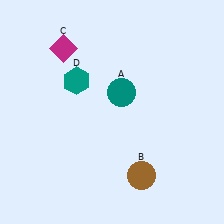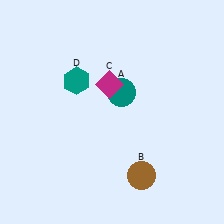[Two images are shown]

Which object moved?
The magenta diamond (C) moved right.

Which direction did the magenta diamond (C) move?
The magenta diamond (C) moved right.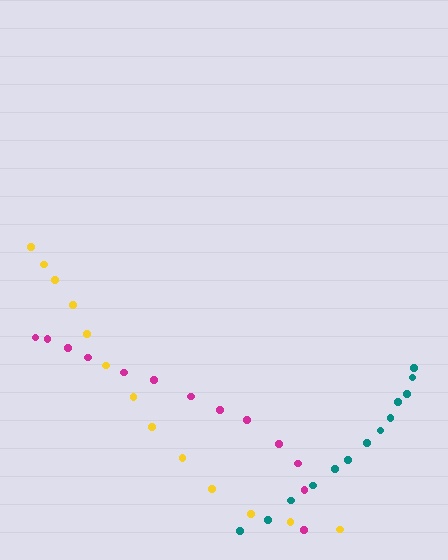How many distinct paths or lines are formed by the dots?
There are 3 distinct paths.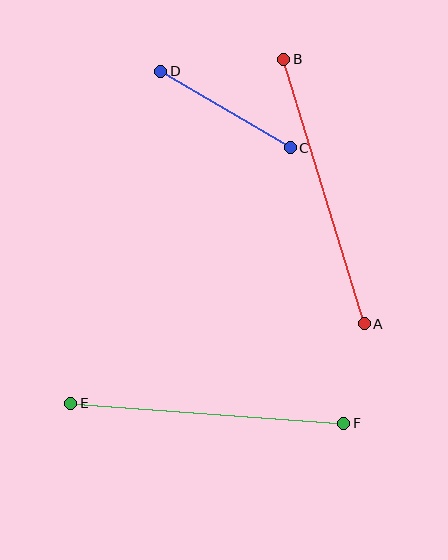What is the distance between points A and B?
The distance is approximately 277 pixels.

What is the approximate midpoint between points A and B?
The midpoint is at approximately (324, 191) pixels.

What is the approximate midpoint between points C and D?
The midpoint is at approximately (225, 109) pixels.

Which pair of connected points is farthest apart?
Points A and B are farthest apart.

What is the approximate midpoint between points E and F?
The midpoint is at approximately (207, 413) pixels.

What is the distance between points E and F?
The distance is approximately 274 pixels.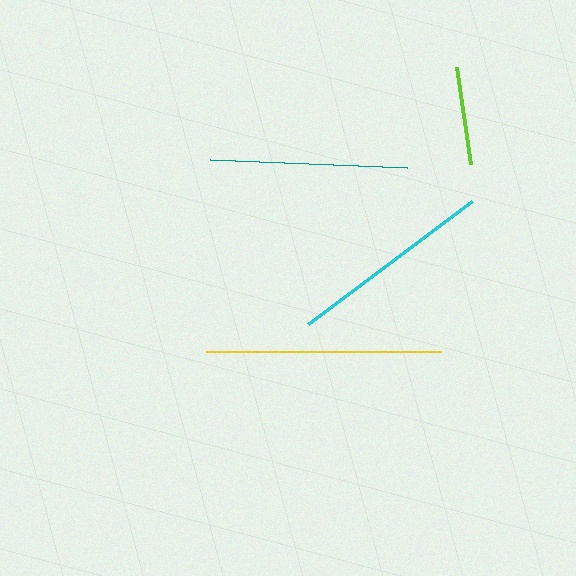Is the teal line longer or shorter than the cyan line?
The cyan line is longer than the teal line.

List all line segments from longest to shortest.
From longest to shortest: yellow, cyan, teal, lime.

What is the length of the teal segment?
The teal segment is approximately 198 pixels long.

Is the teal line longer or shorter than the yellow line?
The yellow line is longer than the teal line.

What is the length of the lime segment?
The lime segment is approximately 98 pixels long.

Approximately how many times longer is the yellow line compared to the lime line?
The yellow line is approximately 2.4 times the length of the lime line.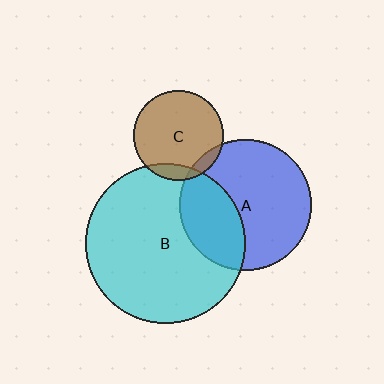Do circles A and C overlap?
Yes.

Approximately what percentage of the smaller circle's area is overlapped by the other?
Approximately 10%.